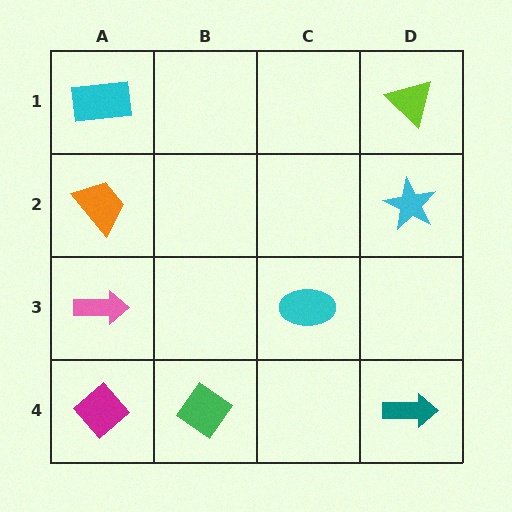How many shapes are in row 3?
2 shapes.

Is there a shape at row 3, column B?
No, that cell is empty.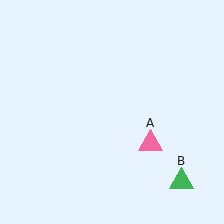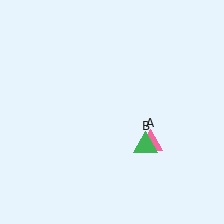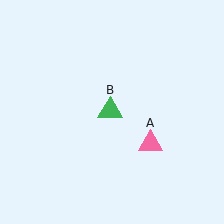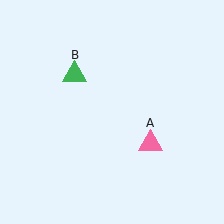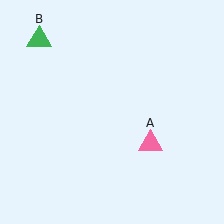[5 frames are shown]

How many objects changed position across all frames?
1 object changed position: green triangle (object B).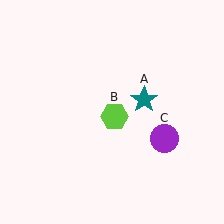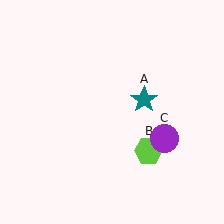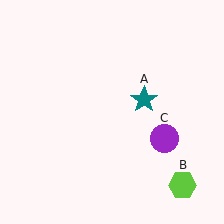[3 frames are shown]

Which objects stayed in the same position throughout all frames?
Teal star (object A) and purple circle (object C) remained stationary.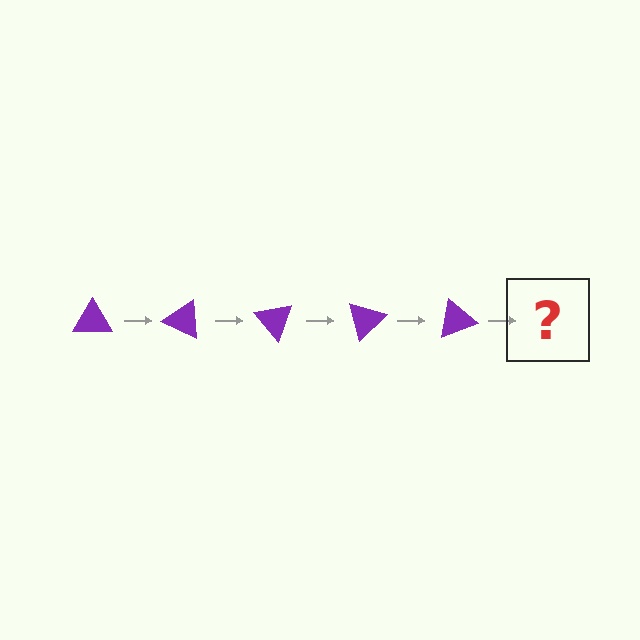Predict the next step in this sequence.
The next step is a purple triangle rotated 125 degrees.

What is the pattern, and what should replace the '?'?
The pattern is that the triangle rotates 25 degrees each step. The '?' should be a purple triangle rotated 125 degrees.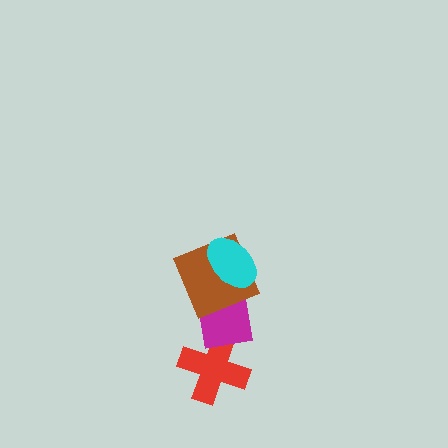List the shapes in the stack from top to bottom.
From top to bottom: the cyan ellipse, the brown square, the magenta square, the red cross.